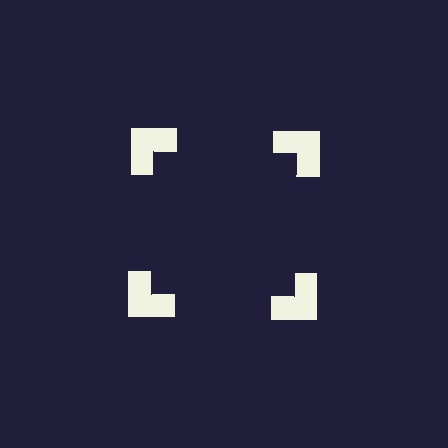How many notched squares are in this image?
There are 4 — one at each vertex of the illusory square.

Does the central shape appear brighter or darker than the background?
It typically appears slightly darker than the background, even though no actual brightness change is drawn.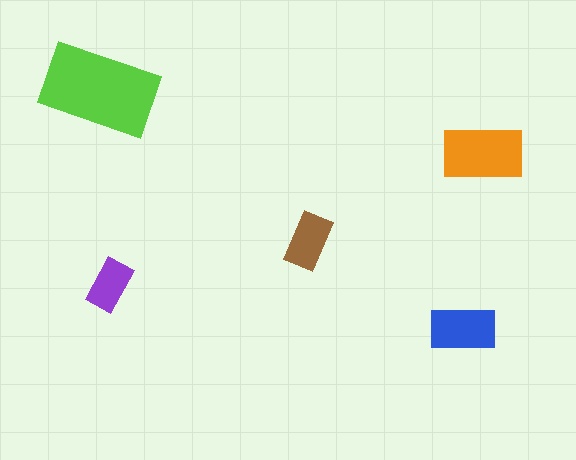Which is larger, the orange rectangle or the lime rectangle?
The lime one.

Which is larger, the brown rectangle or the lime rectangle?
The lime one.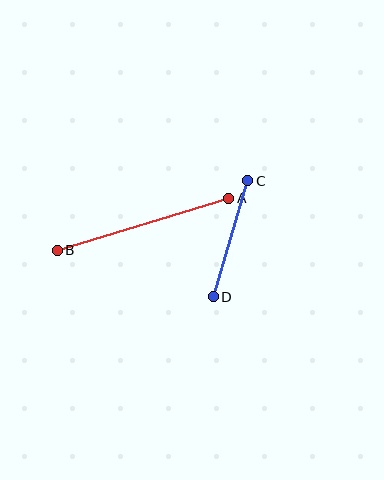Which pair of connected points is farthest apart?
Points A and B are farthest apart.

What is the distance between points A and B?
The distance is approximately 179 pixels.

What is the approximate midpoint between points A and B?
The midpoint is at approximately (143, 224) pixels.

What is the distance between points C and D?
The distance is approximately 121 pixels.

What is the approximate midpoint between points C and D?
The midpoint is at approximately (231, 239) pixels.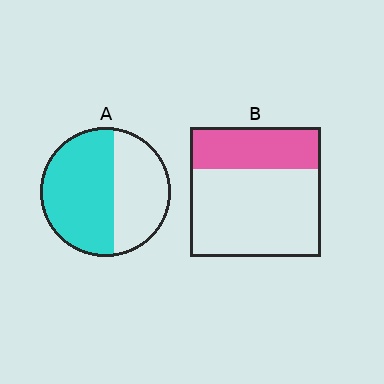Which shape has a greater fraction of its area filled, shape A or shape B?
Shape A.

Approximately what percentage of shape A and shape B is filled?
A is approximately 60% and B is approximately 30%.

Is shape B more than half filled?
No.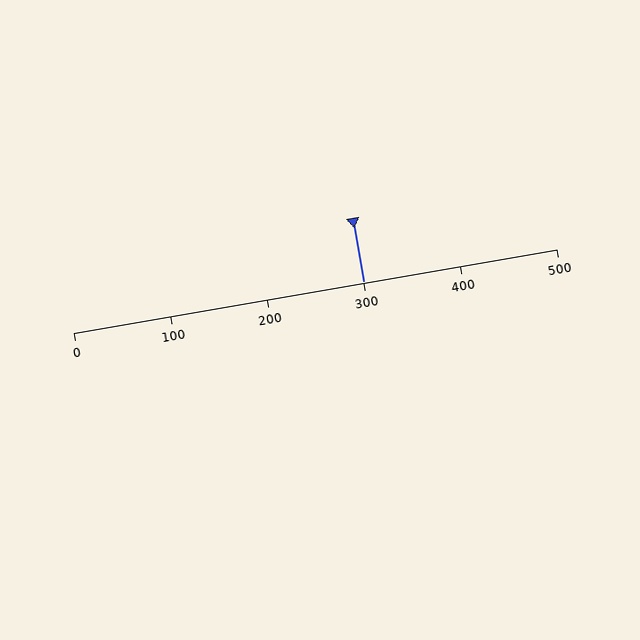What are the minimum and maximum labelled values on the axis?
The axis runs from 0 to 500.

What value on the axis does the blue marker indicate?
The marker indicates approximately 300.